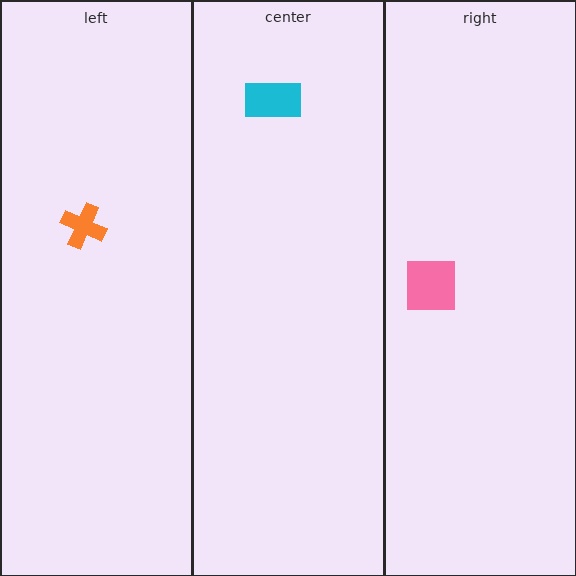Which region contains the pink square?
The right region.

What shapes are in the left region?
The orange cross.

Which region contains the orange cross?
The left region.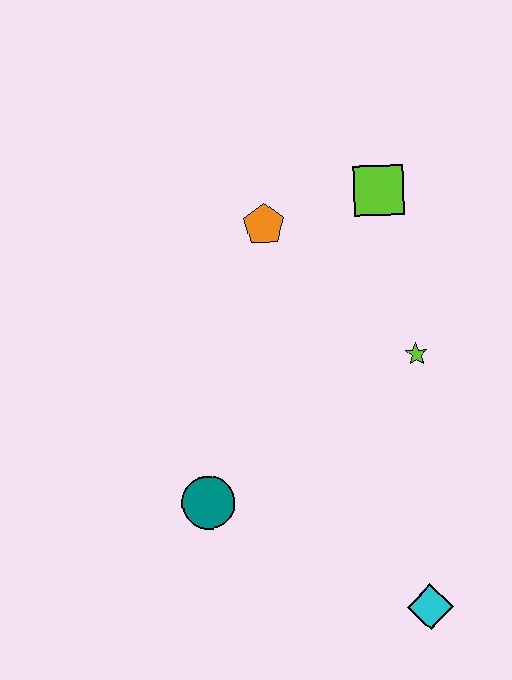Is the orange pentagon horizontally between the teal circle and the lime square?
Yes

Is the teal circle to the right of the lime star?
No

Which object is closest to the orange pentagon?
The lime square is closest to the orange pentagon.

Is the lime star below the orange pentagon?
Yes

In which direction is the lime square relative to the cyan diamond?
The lime square is above the cyan diamond.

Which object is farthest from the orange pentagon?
The cyan diamond is farthest from the orange pentagon.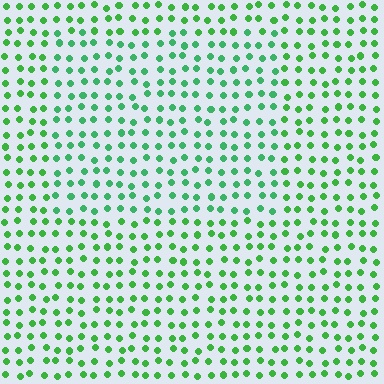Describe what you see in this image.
The image is filled with small green elements in a uniform arrangement. A rectangle-shaped region is visible where the elements are tinted to a slightly different hue, forming a subtle color boundary.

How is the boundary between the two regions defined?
The boundary is defined purely by a slight shift in hue (about 21 degrees). Spacing, size, and orientation are identical on both sides.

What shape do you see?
I see a rectangle.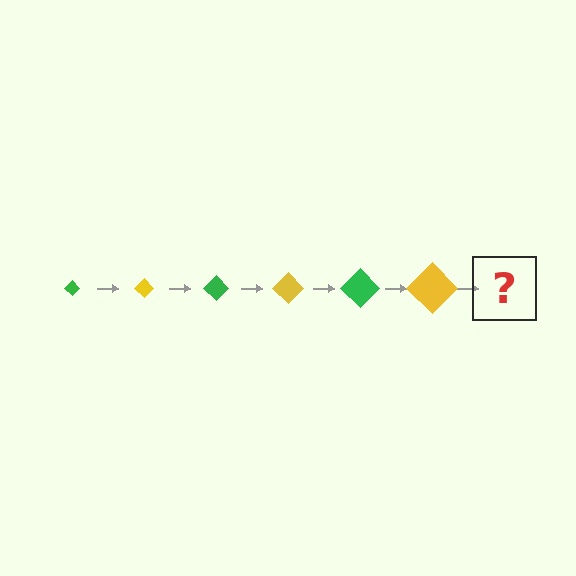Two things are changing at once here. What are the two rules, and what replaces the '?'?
The two rules are that the diamond grows larger each step and the color cycles through green and yellow. The '?' should be a green diamond, larger than the previous one.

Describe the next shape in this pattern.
It should be a green diamond, larger than the previous one.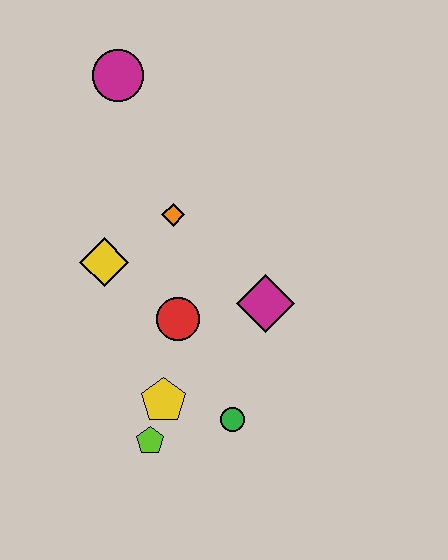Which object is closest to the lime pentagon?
The yellow pentagon is closest to the lime pentagon.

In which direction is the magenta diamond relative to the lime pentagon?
The magenta diamond is above the lime pentagon.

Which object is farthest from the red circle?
The magenta circle is farthest from the red circle.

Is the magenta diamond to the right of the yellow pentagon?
Yes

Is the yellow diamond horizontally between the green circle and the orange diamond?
No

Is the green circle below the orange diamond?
Yes